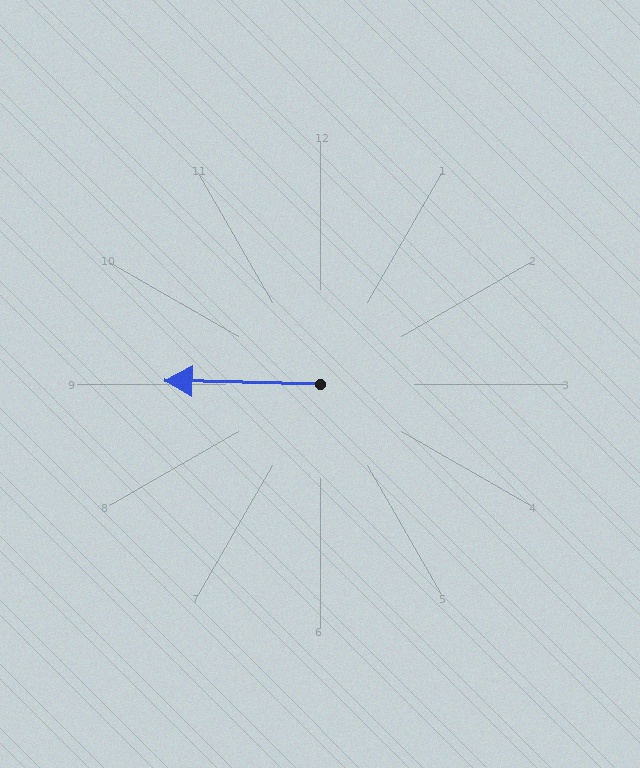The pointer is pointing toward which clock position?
Roughly 9 o'clock.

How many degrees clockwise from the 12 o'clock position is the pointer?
Approximately 271 degrees.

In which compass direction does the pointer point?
West.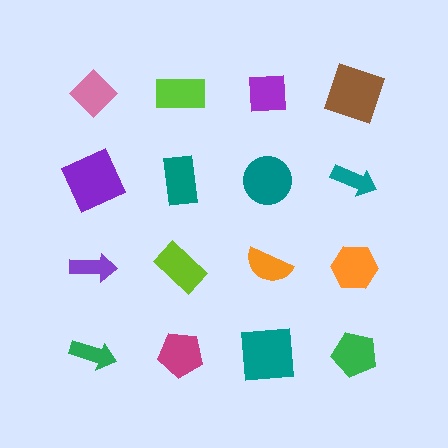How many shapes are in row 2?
4 shapes.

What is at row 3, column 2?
A lime rectangle.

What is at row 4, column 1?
A green arrow.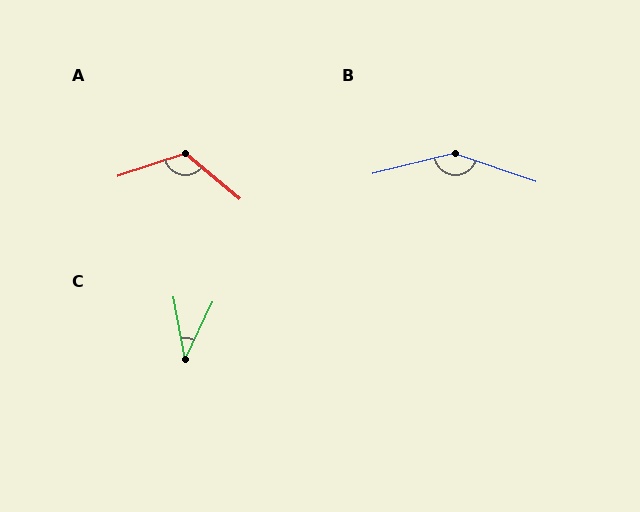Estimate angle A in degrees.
Approximately 121 degrees.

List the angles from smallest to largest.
C (36°), A (121°), B (147°).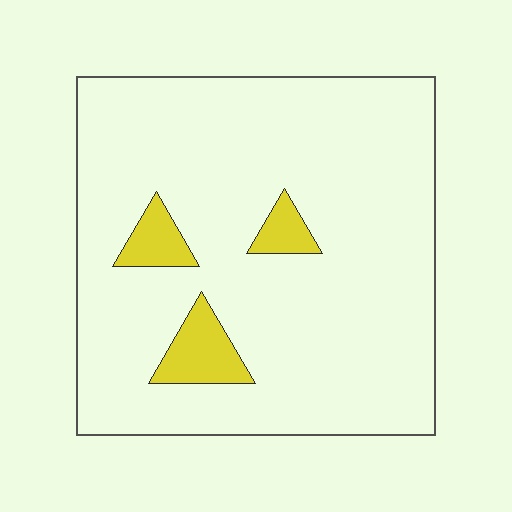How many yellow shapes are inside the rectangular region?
3.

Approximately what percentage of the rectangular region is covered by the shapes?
Approximately 10%.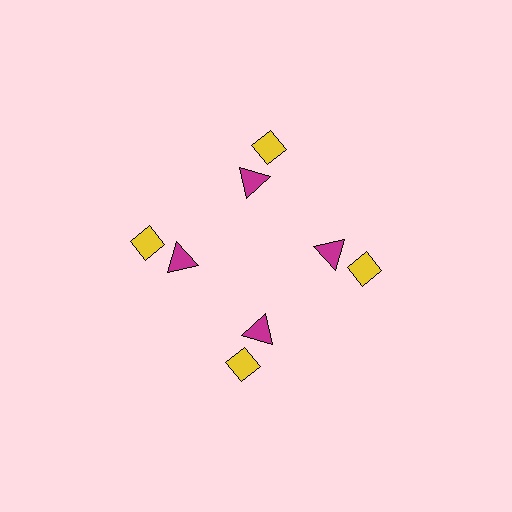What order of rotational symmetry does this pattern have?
This pattern has 4-fold rotational symmetry.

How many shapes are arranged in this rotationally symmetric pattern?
There are 8 shapes, arranged in 4 groups of 2.